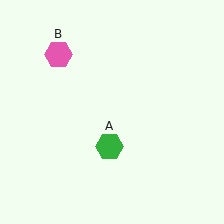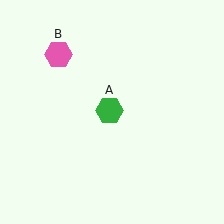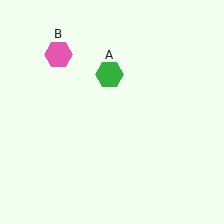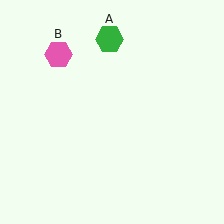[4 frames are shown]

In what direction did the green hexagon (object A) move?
The green hexagon (object A) moved up.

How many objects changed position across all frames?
1 object changed position: green hexagon (object A).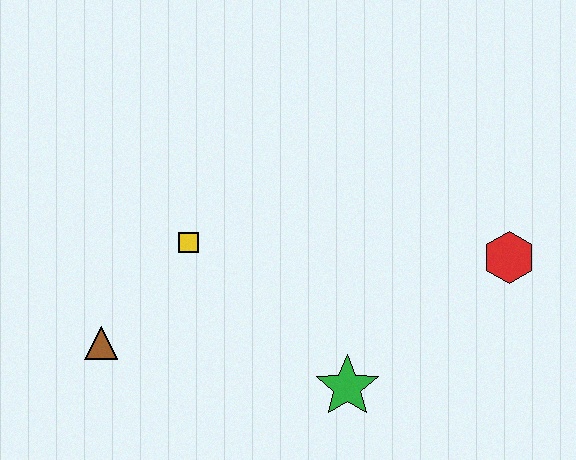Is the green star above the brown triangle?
No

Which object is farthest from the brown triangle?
The red hexagon is farthest from the brown triangle.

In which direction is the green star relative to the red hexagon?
The green star is to the left of the red hexagon.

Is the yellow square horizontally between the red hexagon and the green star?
No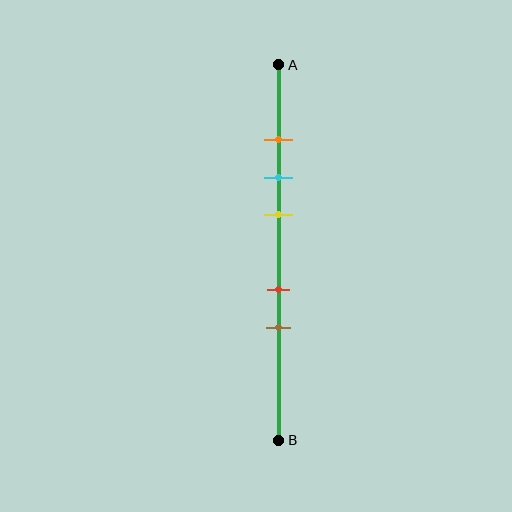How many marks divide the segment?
There are 5 marks dividing the segment.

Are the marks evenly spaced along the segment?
No, the marks are not evenly spaced.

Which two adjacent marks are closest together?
The orange and cyan marks are the closest adjacent pair.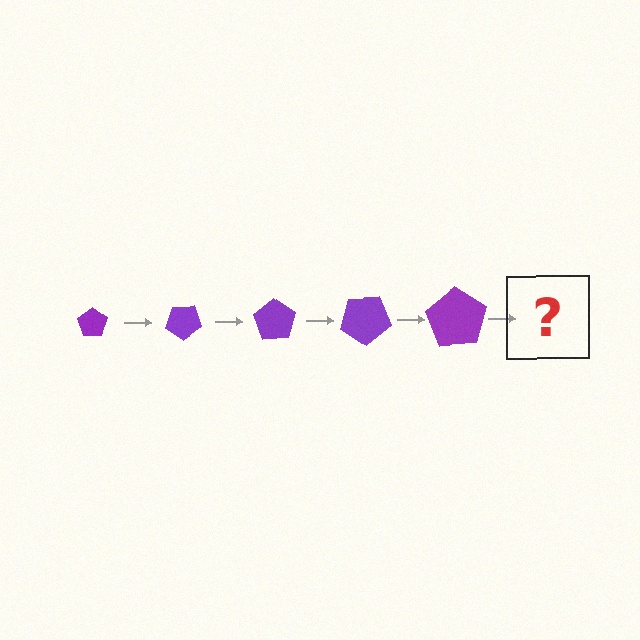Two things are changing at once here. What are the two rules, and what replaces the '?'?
The two rules are that the pentagon grows larger each step and it rotates 35 degrees each step. The '?' should be a pentagon, larger than the previous one and rotated 175 degrees from the start.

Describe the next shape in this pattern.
It should be a pentagon, larger than the previous one and rotated 175 degrees from the start.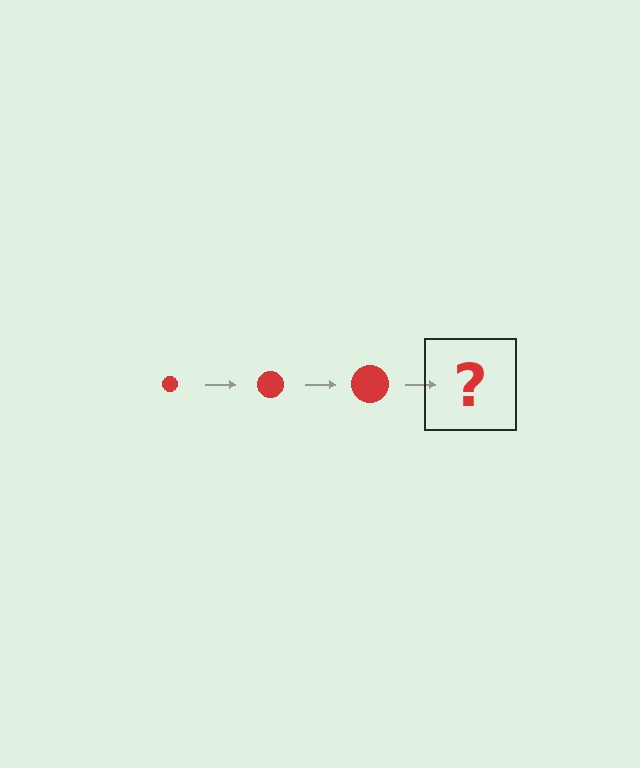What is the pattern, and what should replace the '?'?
The pattern is that the circle gets progressively larger each step. The '?' should be a red circle, larger than the previous one.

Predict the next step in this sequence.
The next step is a red circle, larger than the previous one.